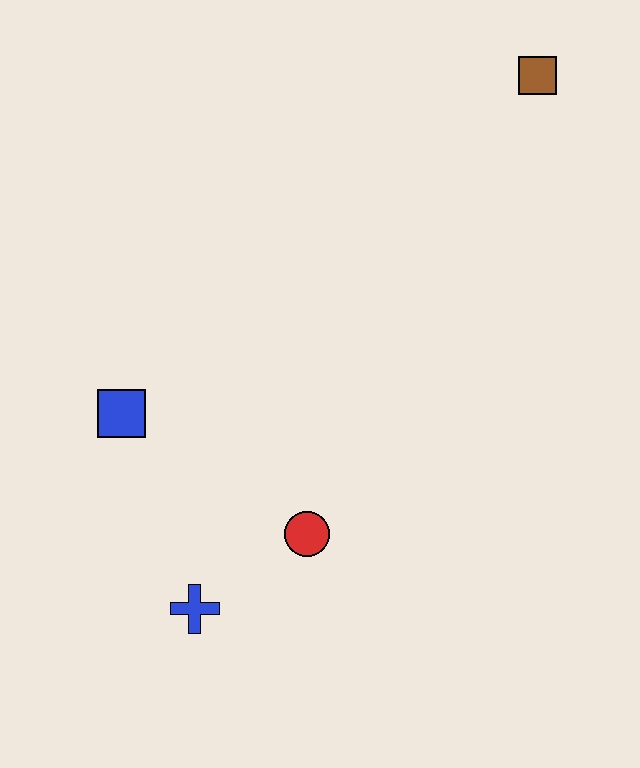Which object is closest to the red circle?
The blue cross is closest to the red circle.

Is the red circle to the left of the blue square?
No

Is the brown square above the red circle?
Yes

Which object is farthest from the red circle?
The brown square is farthest from the red circle.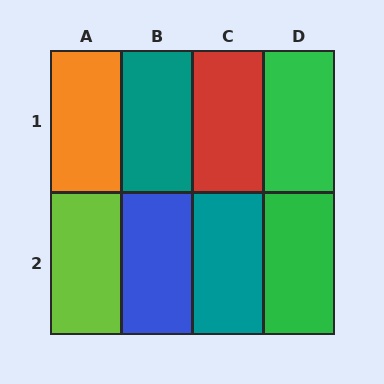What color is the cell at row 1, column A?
Orange.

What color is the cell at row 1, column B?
Teal.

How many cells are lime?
1 cell is lime.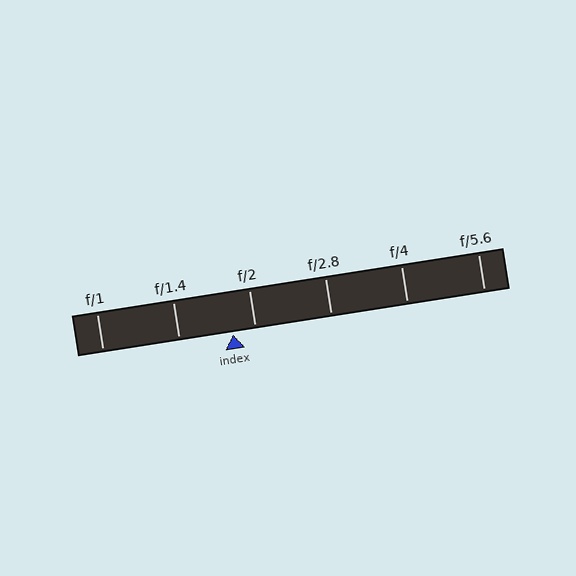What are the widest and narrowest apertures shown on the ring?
The widest aperture shown is f/1 and the narrowest is f/5.6.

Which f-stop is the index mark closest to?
The index mark is closest to f/2.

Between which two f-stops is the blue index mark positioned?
The index mark is between f/1.4 and f/2.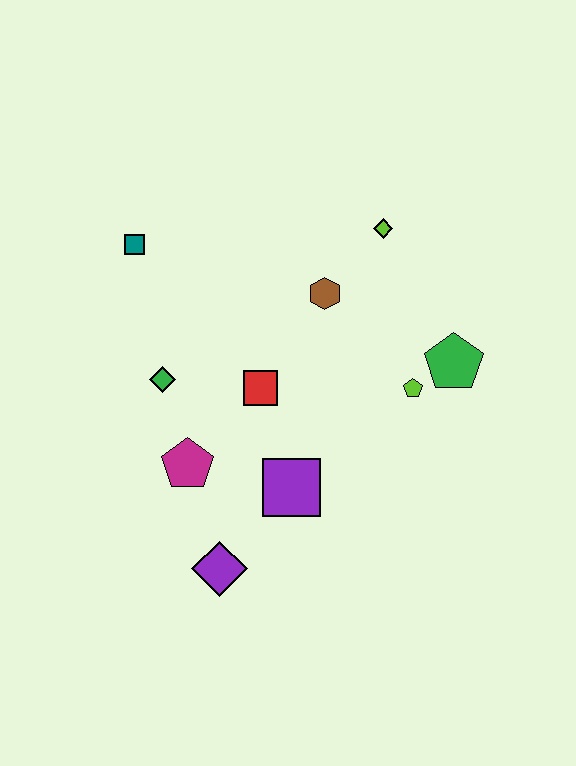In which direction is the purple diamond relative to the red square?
The purple diamond is below the red square.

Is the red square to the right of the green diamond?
Yes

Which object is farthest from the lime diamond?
The purple diamond is farthest from the lime diamond.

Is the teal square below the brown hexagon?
No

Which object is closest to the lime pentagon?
The green pentagon is closest to the lime pentagon.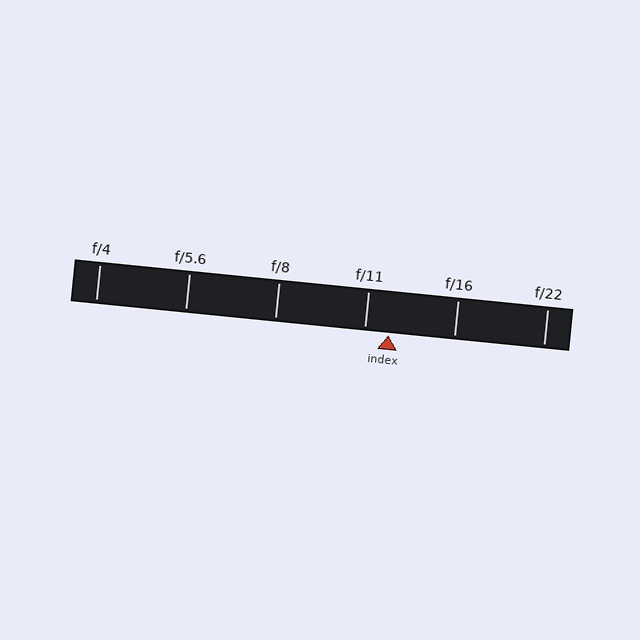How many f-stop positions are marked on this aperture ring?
There are 6 f-stop positions marked.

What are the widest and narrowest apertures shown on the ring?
The widest aperture shown is f/4 and the narrowest is f/22.